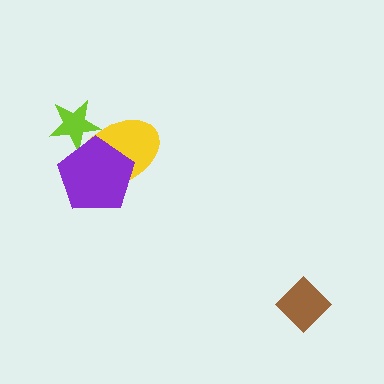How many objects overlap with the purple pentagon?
2 objects overlap with the purple pentagon.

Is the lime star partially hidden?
Yes, it is partially covered by another shape.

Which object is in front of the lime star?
The purple pentagon is in front of the lime star.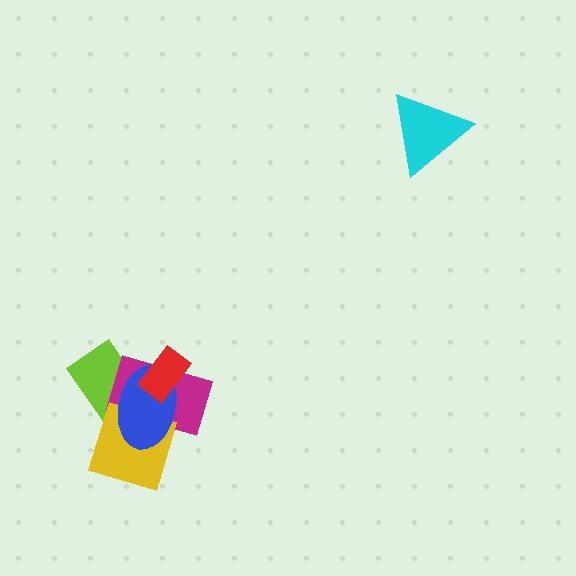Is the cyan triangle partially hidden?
No, no other shape covers it.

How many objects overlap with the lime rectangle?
4 objects overlap with the lime rectangle.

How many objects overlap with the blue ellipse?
4 objects overlap with the blue ellipse.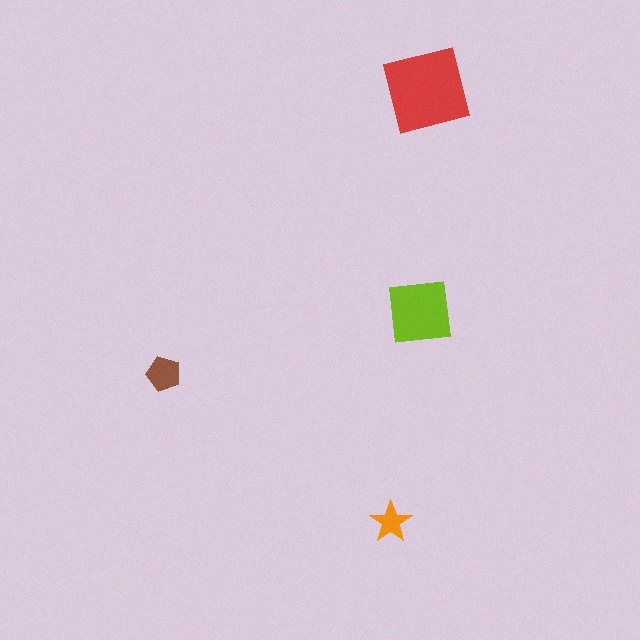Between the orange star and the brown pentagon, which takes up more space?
The brown pentagon.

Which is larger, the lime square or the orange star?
The lime square.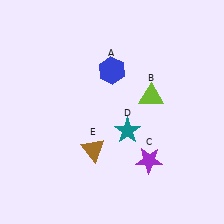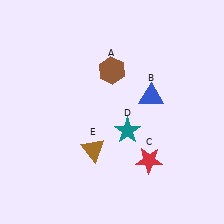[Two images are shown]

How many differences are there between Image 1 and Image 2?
There are 3 differences between the two images.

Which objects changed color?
A changed from blue to brown. B changed from lime to blue. C changed from purple to red.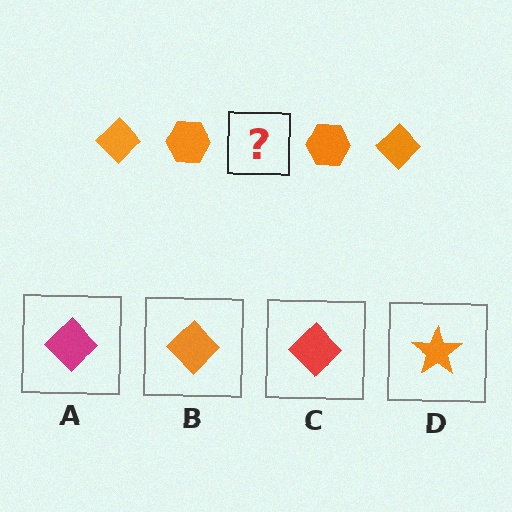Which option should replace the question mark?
Option B.